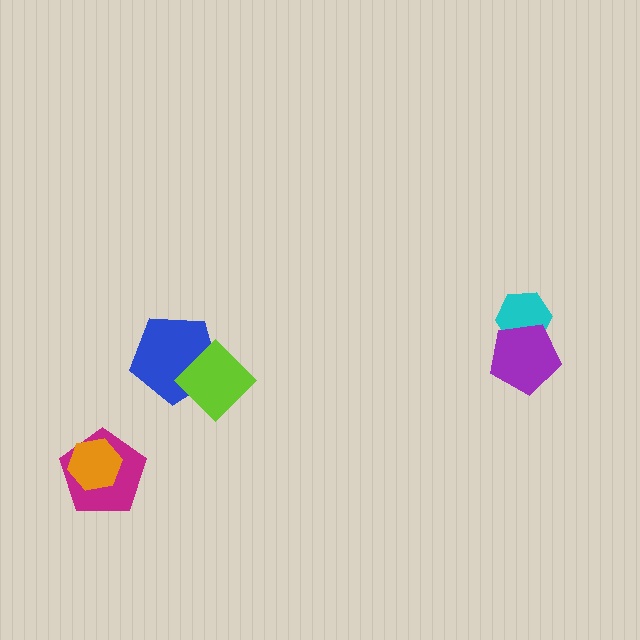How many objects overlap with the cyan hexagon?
1 object overlaps with the cyan hexagon.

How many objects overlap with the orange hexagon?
1 object overlaps with the orange hexagon.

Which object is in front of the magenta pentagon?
The orange hexagon is in front of the magenta pentagon.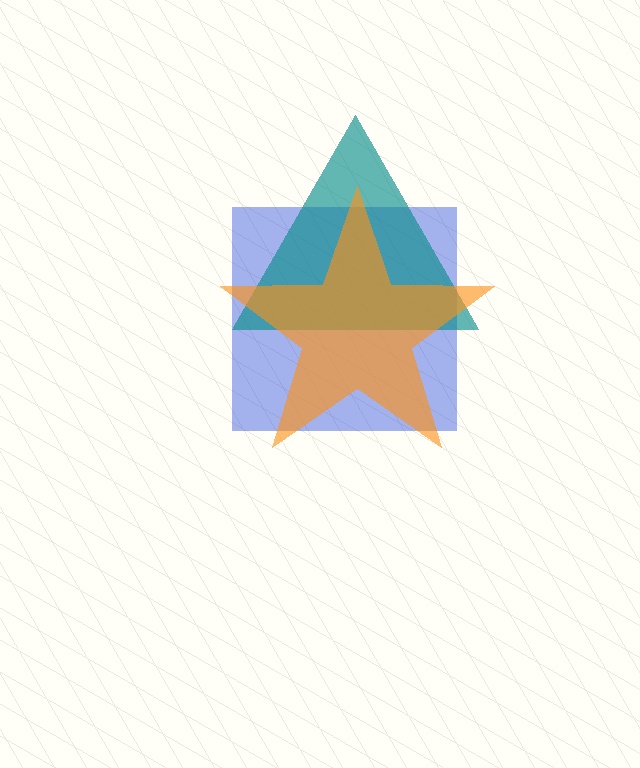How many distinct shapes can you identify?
There are 3 distinct shapes: a blue square, a teal triangle, an orange star.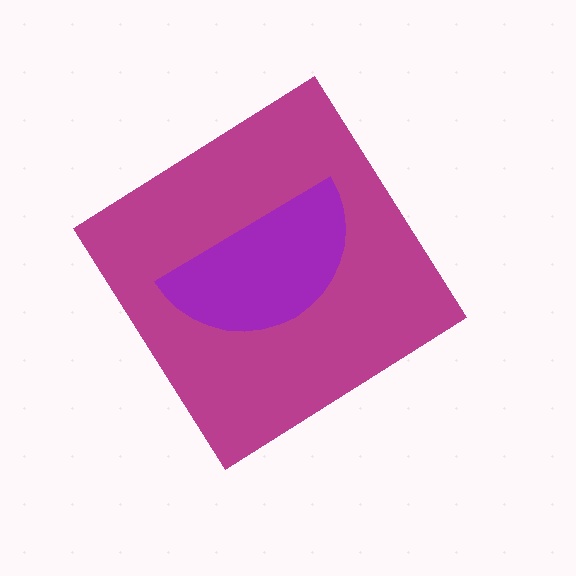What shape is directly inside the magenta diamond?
The purple semicircle.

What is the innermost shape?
The purple semicircle.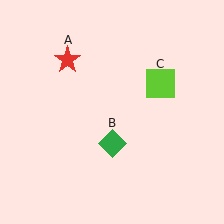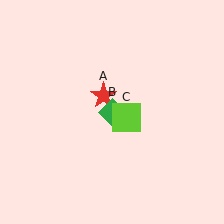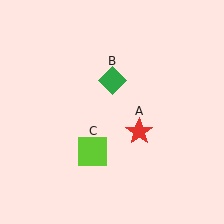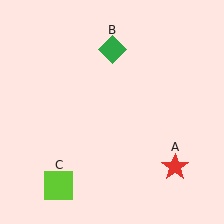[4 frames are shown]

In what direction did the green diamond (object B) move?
The green diamond (object B) moved up.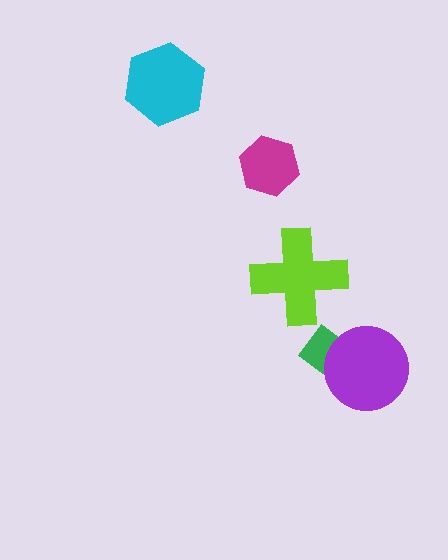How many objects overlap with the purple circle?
1 object overlaps with the purple circle.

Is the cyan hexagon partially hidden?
No, no other shape covers it.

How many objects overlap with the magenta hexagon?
0 objects overlap with the magenta hexagon.